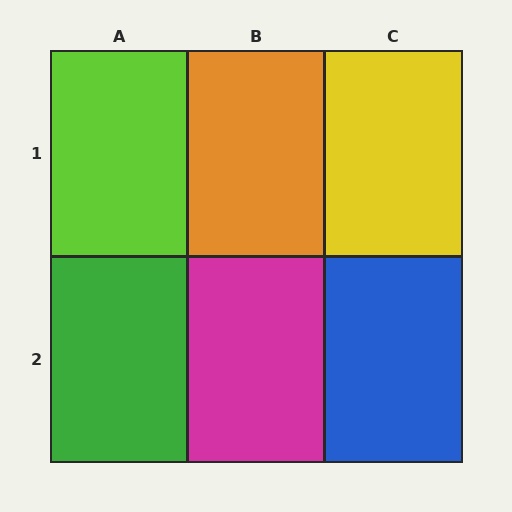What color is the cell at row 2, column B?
Magenta.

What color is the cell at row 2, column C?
Blue.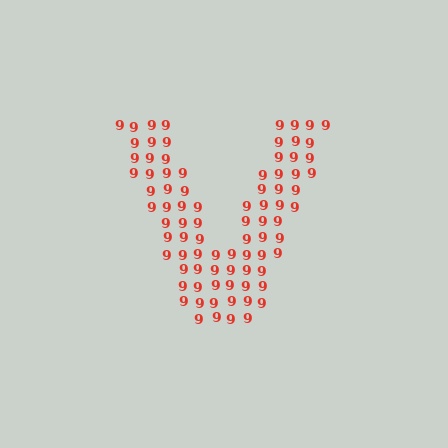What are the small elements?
The small elements are digit 9's.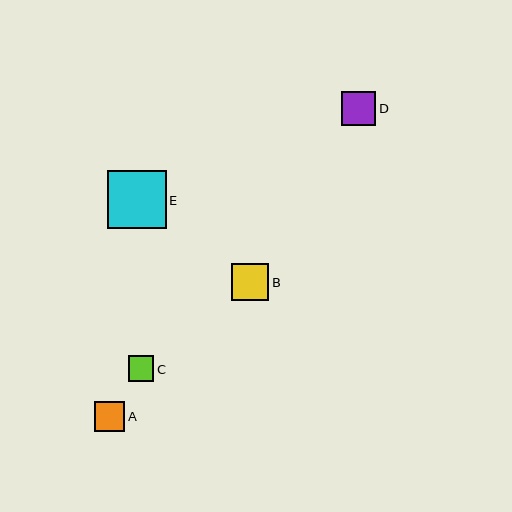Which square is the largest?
Square E is the largest with a size of approximately 58 pixels.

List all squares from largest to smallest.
From largest to smallest: E, B, D, A, C.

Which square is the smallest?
Square C is the smallest with a size of approximately 25 pixels.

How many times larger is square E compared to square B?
Square E is approximately 1.6 times the size of square B.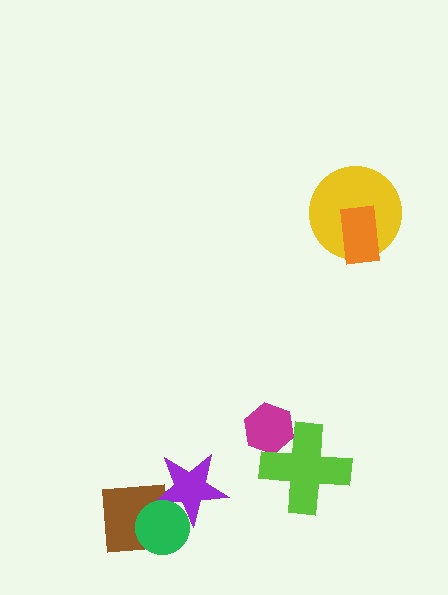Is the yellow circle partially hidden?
Yes, it is partially covered by another shape.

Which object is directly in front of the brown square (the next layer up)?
The purple star is directly in front of the brown square.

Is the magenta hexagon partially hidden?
Yes, it is partially covered by another shape.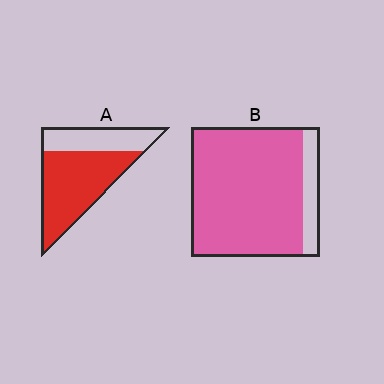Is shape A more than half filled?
Yes.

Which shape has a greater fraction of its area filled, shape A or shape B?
Shape B.